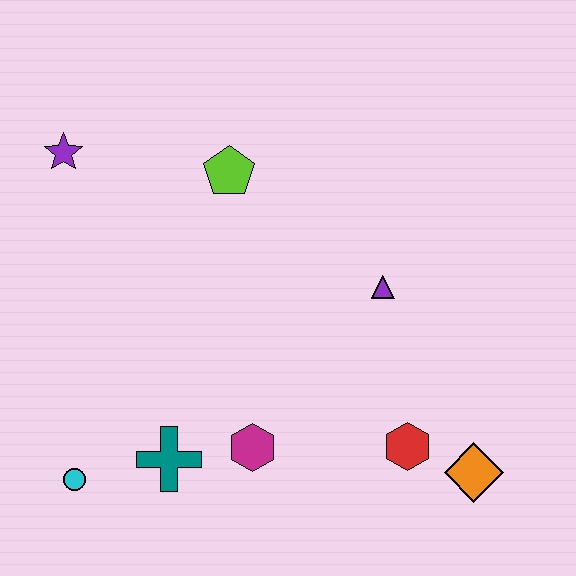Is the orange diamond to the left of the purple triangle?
No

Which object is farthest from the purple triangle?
The cyan circle is farthest from the purple triangle.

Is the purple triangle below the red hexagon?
No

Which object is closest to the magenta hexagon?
The teal cross is closest to the magenta hexagon.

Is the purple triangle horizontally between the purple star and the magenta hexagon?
No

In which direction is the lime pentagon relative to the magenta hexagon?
The lime pentagon is above the magenta hexagon.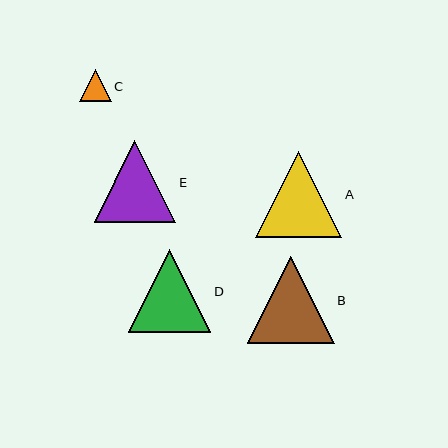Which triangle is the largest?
Triangle B is the largest with a size of approximately 87 pixels.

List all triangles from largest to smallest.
From largest to smallest: B, A, D, E, C.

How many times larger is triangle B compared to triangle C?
Triangle B is approximately 2.7 times the size of triangle C.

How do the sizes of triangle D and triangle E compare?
Triangle D and triangle E are approximately the same size.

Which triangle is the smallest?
Triangle C is the smallest with a size of approximately 32 pixels.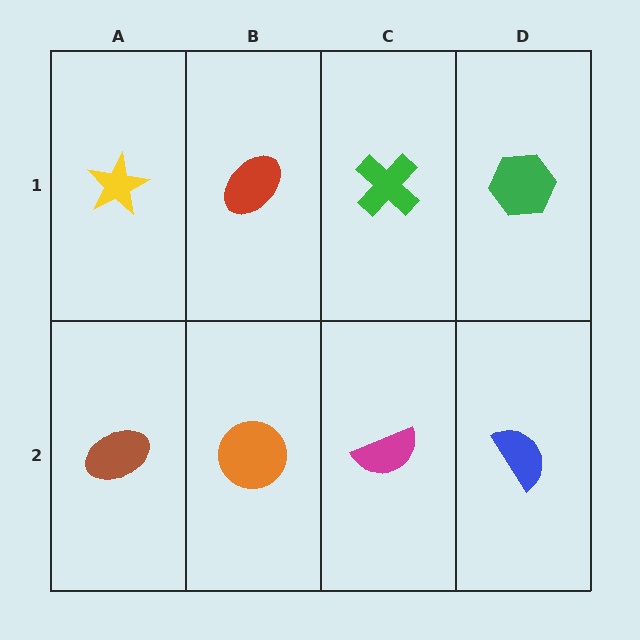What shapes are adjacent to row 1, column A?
A brown ellipse (row 2, column A), a red ellipse (row 1, column B).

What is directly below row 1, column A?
A brown ellipse.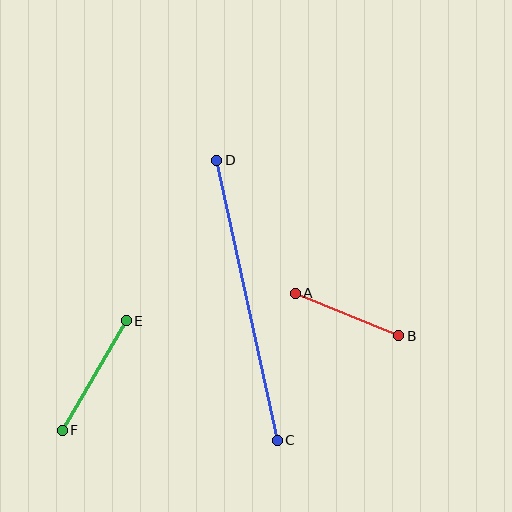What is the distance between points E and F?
The distance is approximately 127 pixels.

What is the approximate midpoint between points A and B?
The midpoint is at approximately (347, 314) pixels.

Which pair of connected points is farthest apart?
Points C and D are farthest apart.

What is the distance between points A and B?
The distance is approximately 112 pixels.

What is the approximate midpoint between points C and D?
The midpoint is at approximately (247, 300) pixels.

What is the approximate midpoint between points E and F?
The midpoint is at approximately (94, 376) pixels.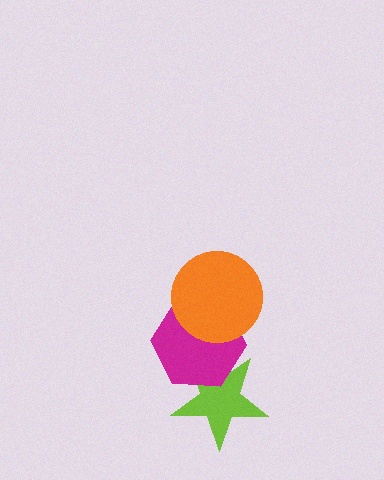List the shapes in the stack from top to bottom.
From top to bottom: the orange circle, the magenta hexagon, the lime star.